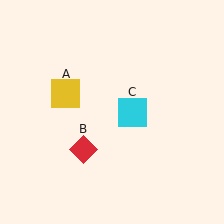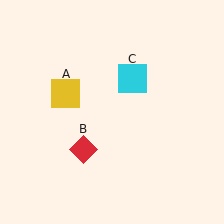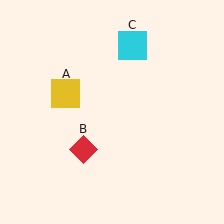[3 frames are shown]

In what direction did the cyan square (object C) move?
The cyan square (object C) moved up.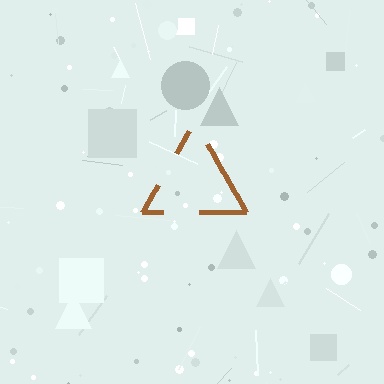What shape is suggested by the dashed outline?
The dashed outline suggests a triangle.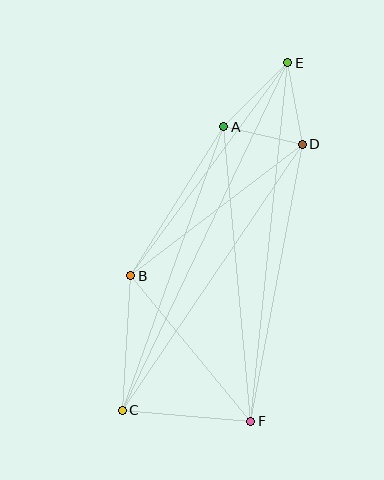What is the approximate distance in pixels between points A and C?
The distance between A and C is approximately 301 pixels.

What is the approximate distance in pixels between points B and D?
The distance between B and D is approximately 216 pixels.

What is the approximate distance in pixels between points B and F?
The distance between B and F is approximately 189 pixels.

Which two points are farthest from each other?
Points C and E are farthest from each other.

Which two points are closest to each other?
Points A and D are closest to each other.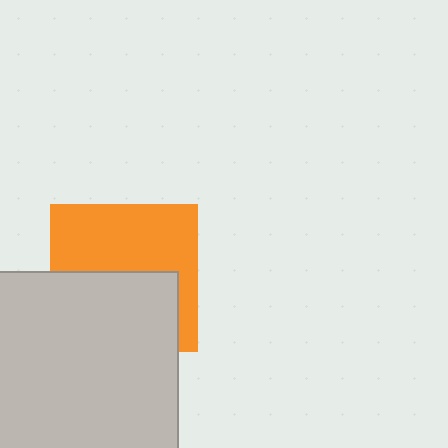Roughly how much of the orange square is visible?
About half of it is visible (roughly 53%).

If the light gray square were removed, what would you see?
You would see the complete orange square.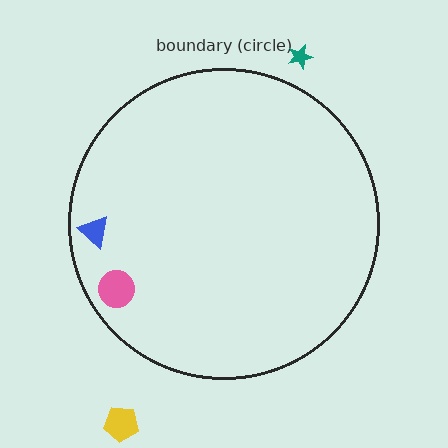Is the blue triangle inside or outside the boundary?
Inside.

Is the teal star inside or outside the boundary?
Outside.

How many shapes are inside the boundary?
2 inside, 2 outside.